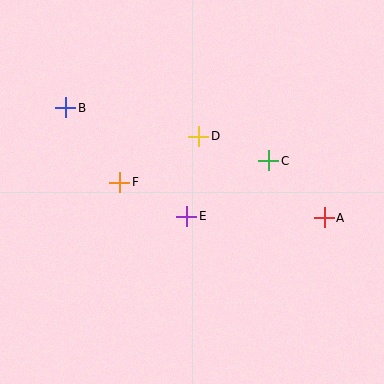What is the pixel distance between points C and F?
The distance between C and F is 150 pixels.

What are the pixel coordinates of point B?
Point B is at (66, 108).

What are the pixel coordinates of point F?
Point F is at (120, 182).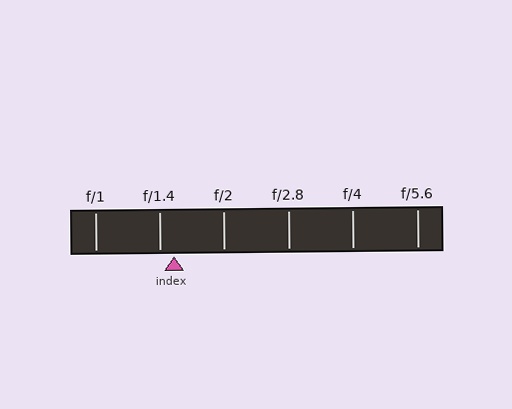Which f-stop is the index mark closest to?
The index mark is closest to f/1.4.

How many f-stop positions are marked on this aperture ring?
There are 6 f-stop positions marked.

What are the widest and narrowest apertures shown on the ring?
The widest aperture shown is f/1 and the narrowest is f/5.6.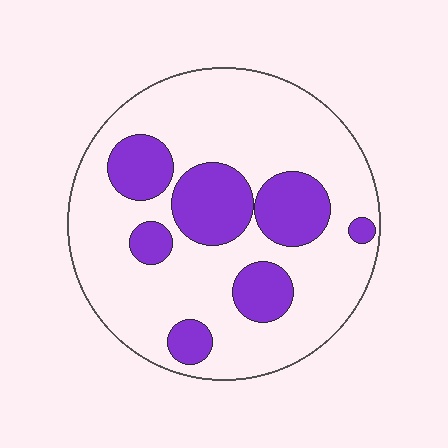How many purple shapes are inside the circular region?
7.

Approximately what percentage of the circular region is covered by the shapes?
Approximately 25%.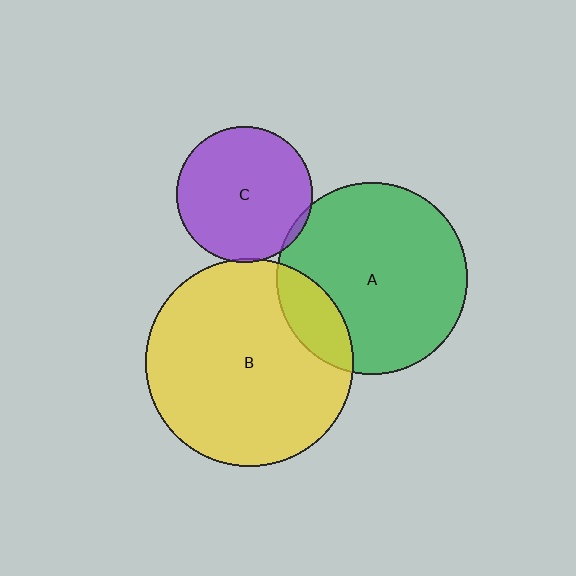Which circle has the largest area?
Circle B (yellow).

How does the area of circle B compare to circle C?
Approximately 2.4 times.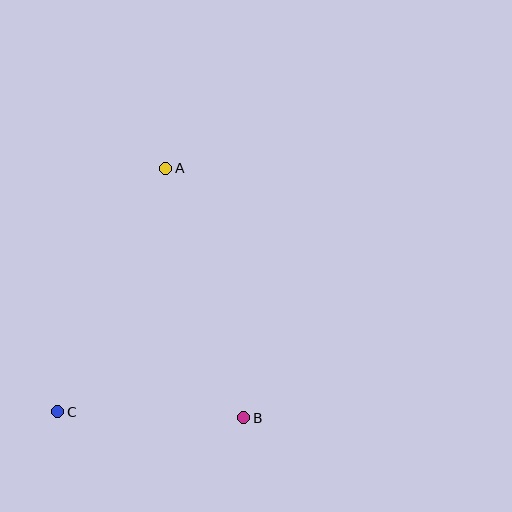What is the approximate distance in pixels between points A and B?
The distance between A and B is approximately 262 pixels.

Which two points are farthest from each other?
Points A and C are farthest from each other.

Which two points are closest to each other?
Points B and C are closest to each other.